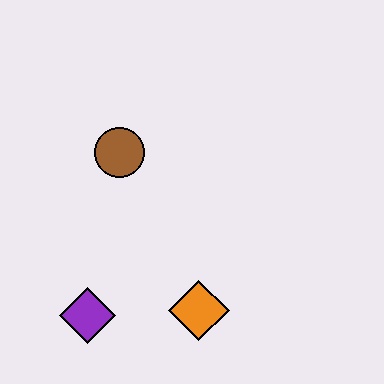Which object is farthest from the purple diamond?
The brown circle is farthest from the purple diamond.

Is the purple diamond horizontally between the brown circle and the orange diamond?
No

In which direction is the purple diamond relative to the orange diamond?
The purple diamond is to the left of the orange diamond.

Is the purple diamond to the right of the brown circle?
No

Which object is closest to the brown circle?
The purple diamond is closest to the brown circle.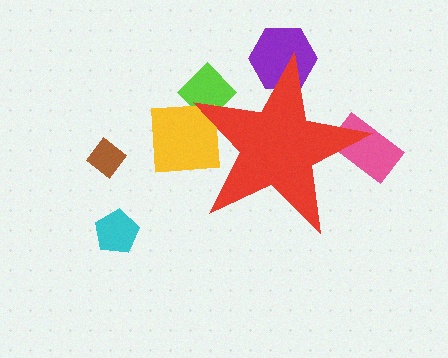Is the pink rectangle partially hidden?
Yes, the pink rectangle is partially hidden behind the red star.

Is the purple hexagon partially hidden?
Yes, the purple hexagon is partially hidden behind the red star.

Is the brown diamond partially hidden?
No, the brown diamond is fully visible.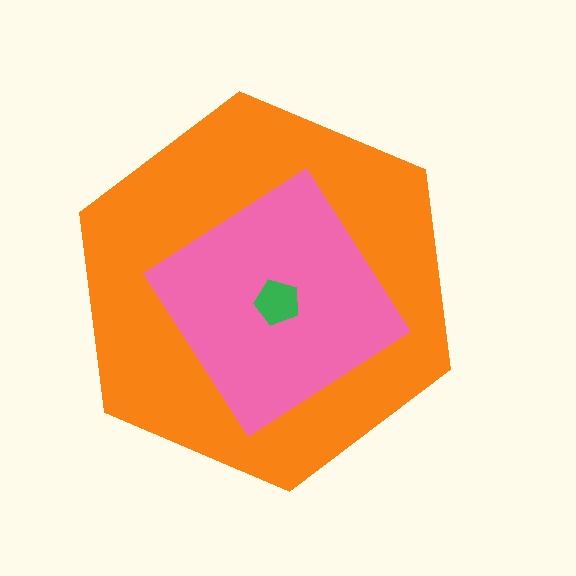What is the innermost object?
The green pentagon.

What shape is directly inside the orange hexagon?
The pink diamond.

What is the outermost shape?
The orange hexagon.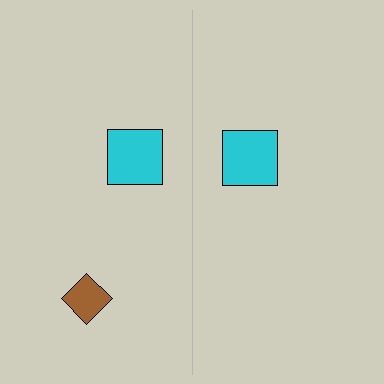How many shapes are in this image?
There are 3 shapes in this image.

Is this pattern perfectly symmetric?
No, the pattern is not perfectly symmetric. A brown diamond is missing from the right side.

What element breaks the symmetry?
A brown diamond is missing from the right side.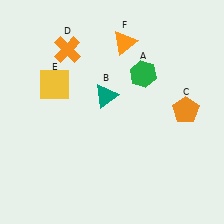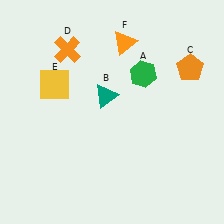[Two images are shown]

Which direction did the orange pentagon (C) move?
The orange pentagon (C) moved up.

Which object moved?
The orange pentagon (C) moved up.